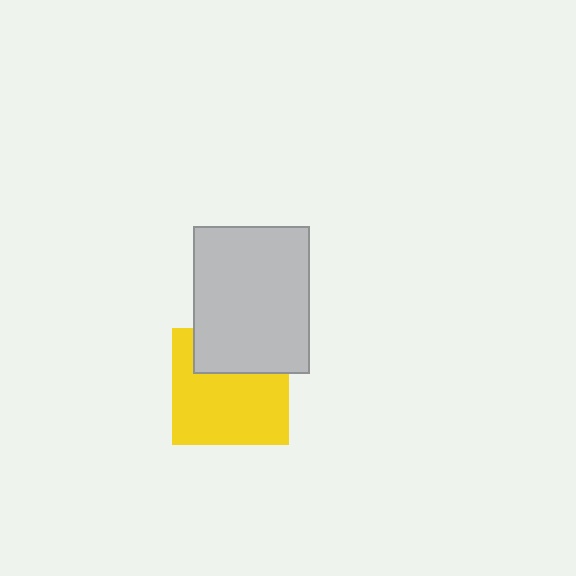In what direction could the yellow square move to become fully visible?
The yellow square could move down. That would shift it out from behind the light gray rectangle entirely.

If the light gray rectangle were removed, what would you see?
You would see the complete yellow square.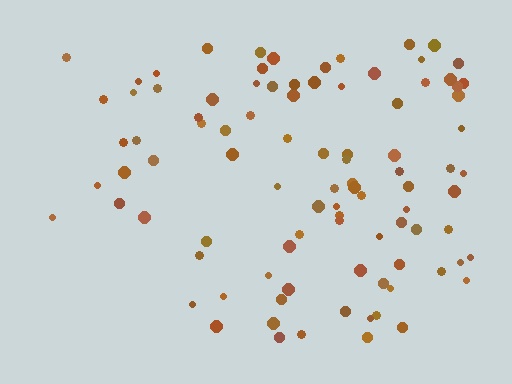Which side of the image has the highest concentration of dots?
The right.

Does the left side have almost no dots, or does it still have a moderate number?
Still a moderate number, just noticeably fewer than the right.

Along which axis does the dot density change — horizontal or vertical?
Horizontal.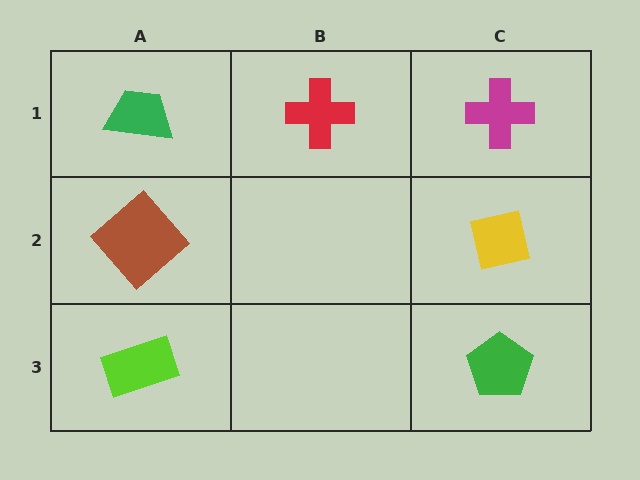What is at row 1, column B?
A red cross.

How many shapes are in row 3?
2 shapes.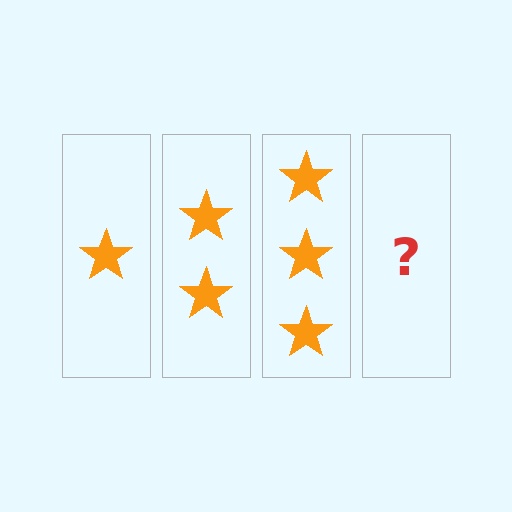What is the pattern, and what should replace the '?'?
The pattern is that each step adds one more star. The '?' should be 4 stars.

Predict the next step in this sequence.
The next step is 4 stars.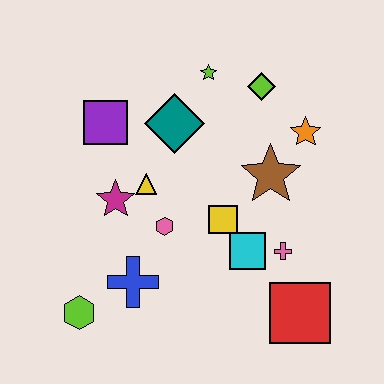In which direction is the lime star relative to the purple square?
The lime star is to the right of the purple square.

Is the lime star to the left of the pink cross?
Yes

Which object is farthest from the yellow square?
The lime hexagon is farthest from the yellow square.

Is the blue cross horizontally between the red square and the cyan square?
No